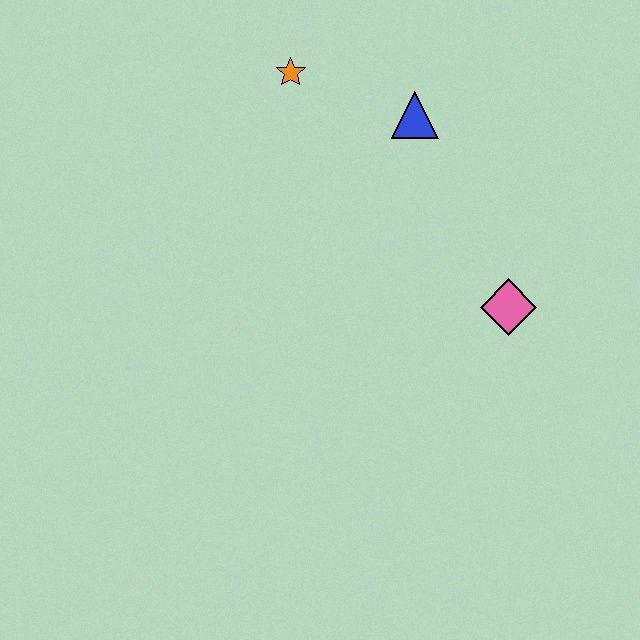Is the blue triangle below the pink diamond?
No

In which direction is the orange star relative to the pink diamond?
The orange star is above the pink diamond.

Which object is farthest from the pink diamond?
The orange star is farthest from the pink diamond.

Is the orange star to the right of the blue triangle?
No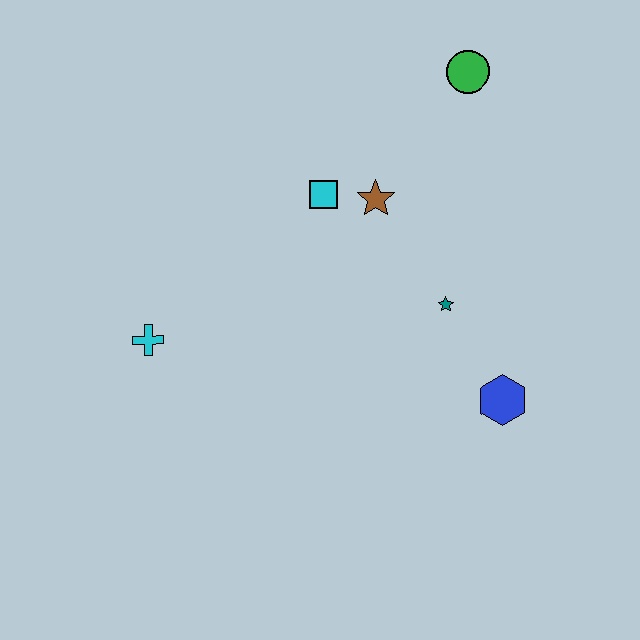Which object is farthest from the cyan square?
The blue hexagon is farthest from the cyan square.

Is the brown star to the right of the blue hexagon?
No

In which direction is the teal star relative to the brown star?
The teal star is below the brown star.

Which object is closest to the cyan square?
The brown star is closest to the cyan square.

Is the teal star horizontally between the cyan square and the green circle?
Yes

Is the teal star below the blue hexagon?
No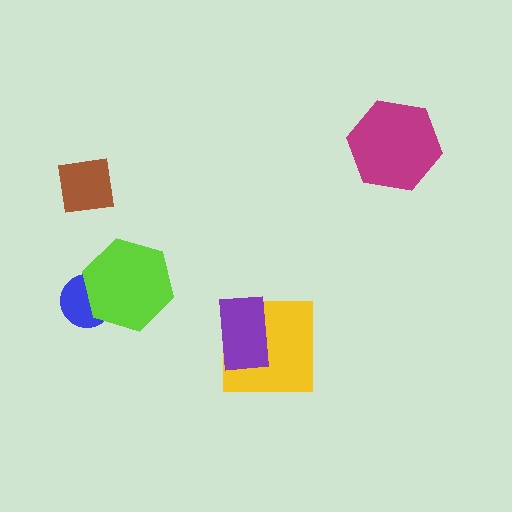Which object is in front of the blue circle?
The lime hexagon is in front of the blue circle.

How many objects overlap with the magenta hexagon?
0 objects overlap with the magenta hexagon.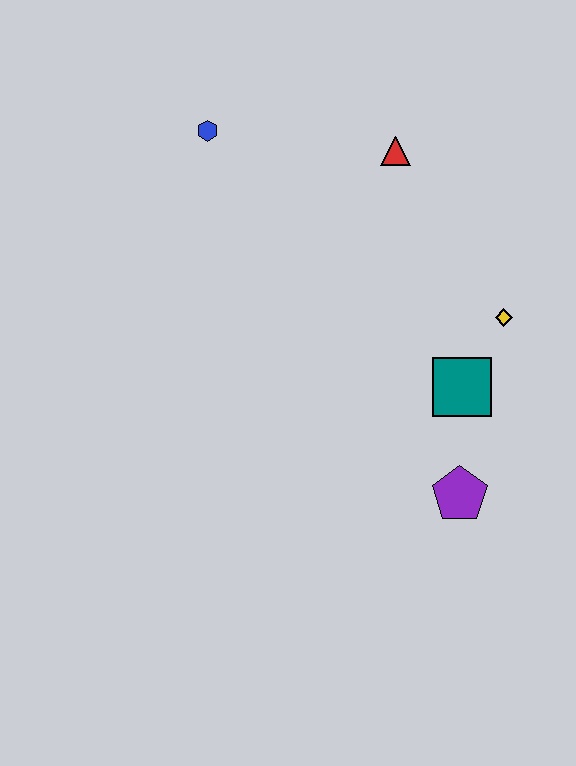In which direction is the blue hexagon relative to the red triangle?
The blue hexagon is to the left of the red triangle.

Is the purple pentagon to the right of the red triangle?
Yes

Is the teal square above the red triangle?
No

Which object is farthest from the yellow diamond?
The blue hexagon is farthest from the yellow diamond.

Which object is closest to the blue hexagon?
The red triangle is closest to the blue hexagon.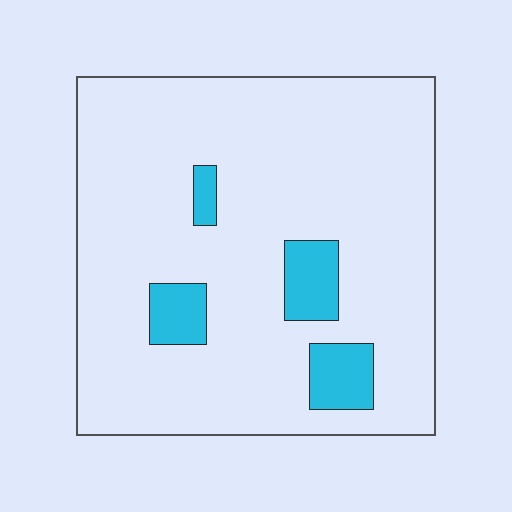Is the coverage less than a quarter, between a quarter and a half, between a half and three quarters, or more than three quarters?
Less than a quarter.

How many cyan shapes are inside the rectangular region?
4.